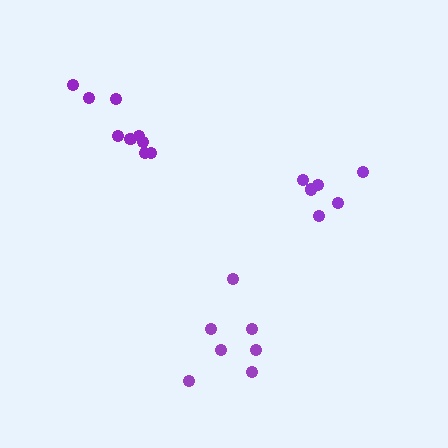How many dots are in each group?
Group 1: 7 dots, Group 2: 9 dots, Group 3: 6 dots (22 total).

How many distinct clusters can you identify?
There are 3 distinct clusters.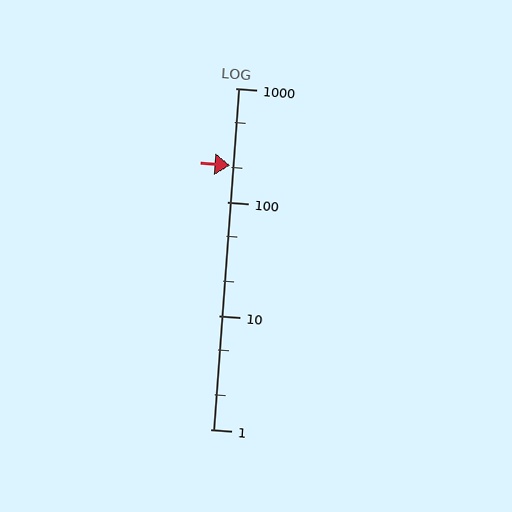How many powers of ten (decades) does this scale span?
The scale spans 3 decades, from 1 to 1000.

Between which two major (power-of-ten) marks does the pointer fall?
The pointer is between 100 and 1000.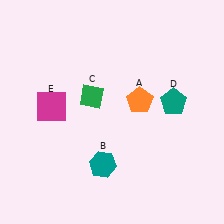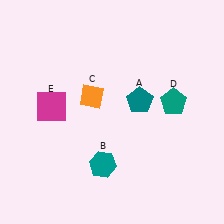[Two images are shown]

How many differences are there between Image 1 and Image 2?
There are 2 differences between the two images.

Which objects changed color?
A changed from orange to teal. C changed from green to orange.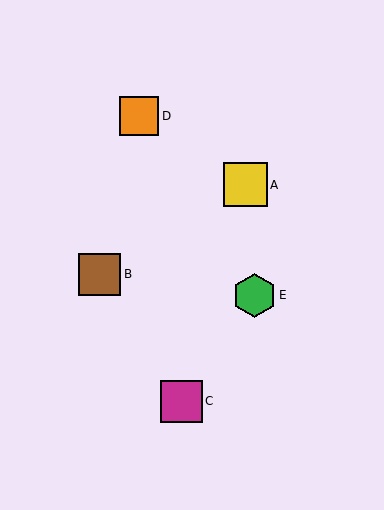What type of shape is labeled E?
Shape E is a green hexagon.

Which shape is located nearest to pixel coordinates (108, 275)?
The brown square (labeled B) at (100, 274) is nearest to that location.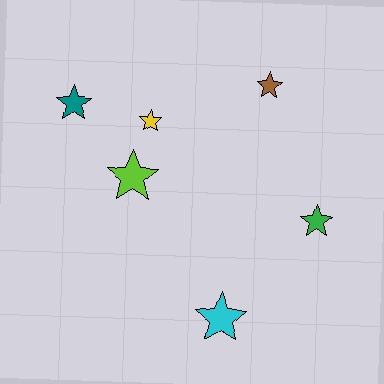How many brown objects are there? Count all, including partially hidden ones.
There is 1 brown object.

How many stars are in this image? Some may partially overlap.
There are 6 stars.